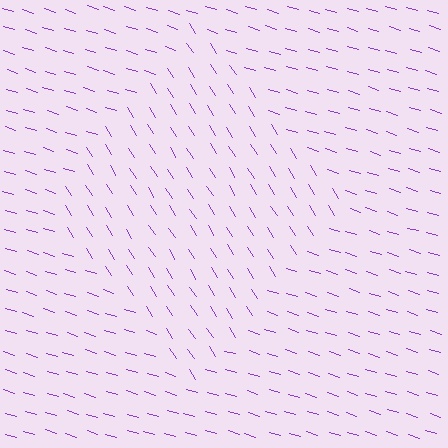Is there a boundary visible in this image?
Yes, there is a texture boundary formed by a change in line orientation.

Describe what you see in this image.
The image is filled with small purple line segments. A diamond region in the image has lines oriented differently from the surrounding lines, creating a visible texture boundary.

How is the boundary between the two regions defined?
The boundary is defined purely by a change in line orientation (approximately 40 degrees difference). All lines are the same color and thickness.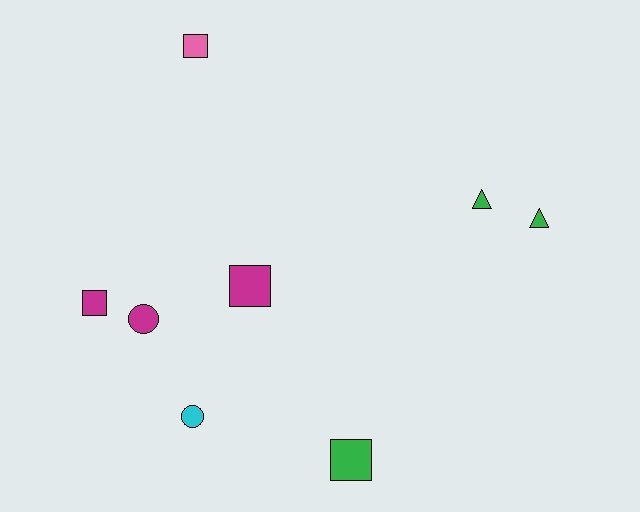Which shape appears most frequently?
Square, with 4 objects.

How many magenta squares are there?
There are 2 magenta squares.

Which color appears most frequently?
Green, with 3 objects.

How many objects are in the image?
There are 8 objects.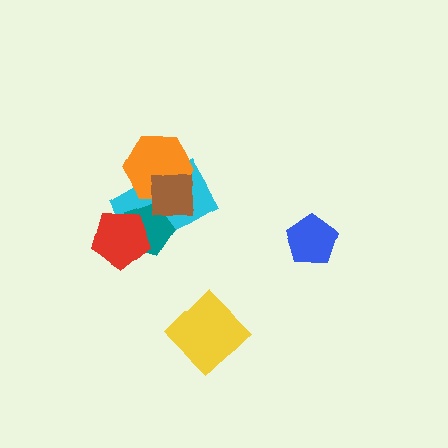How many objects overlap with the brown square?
3 objects overlap with the brown square.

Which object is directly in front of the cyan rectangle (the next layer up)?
The orange hexagon is directly in front of the cyan rectangle.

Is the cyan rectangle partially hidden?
Yes, it is partially covered by another shape.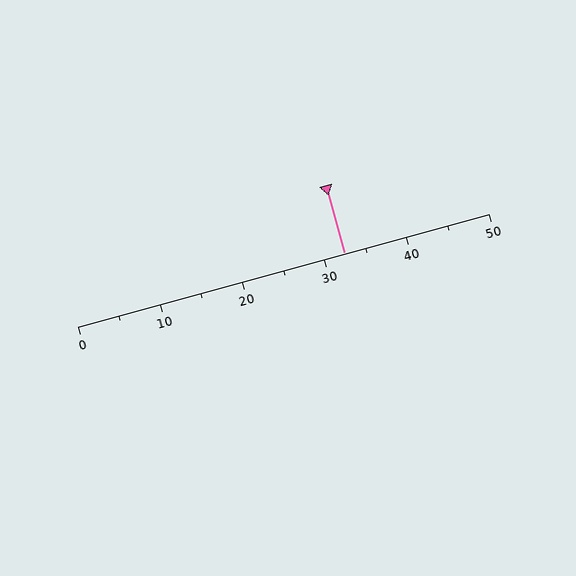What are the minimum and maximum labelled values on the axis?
The axis runs from 0 to 50.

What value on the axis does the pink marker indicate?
The marker indicates approximately 32.5.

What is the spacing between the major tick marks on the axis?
The major ticks are spaced 10 apart.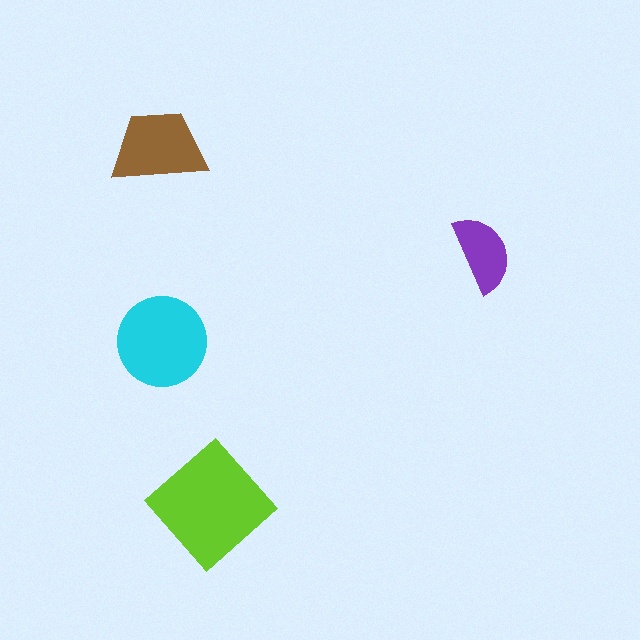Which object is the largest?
The lime diamond.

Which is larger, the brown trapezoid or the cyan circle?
The cyan circle.